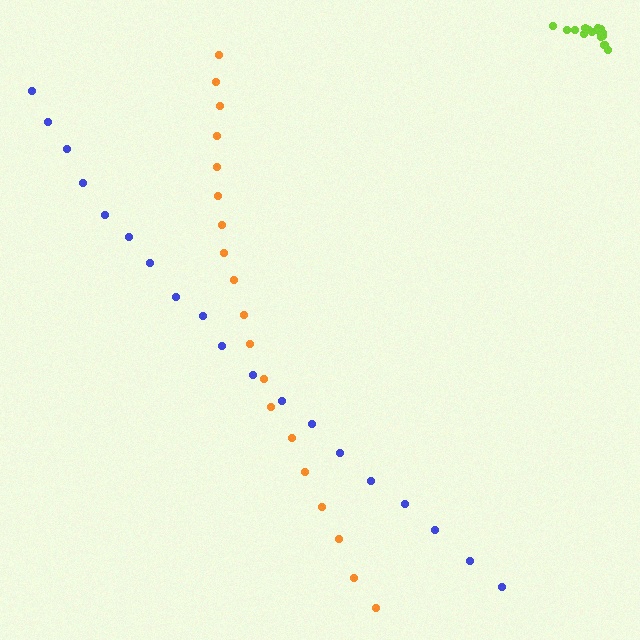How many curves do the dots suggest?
There are 3 distinct paths.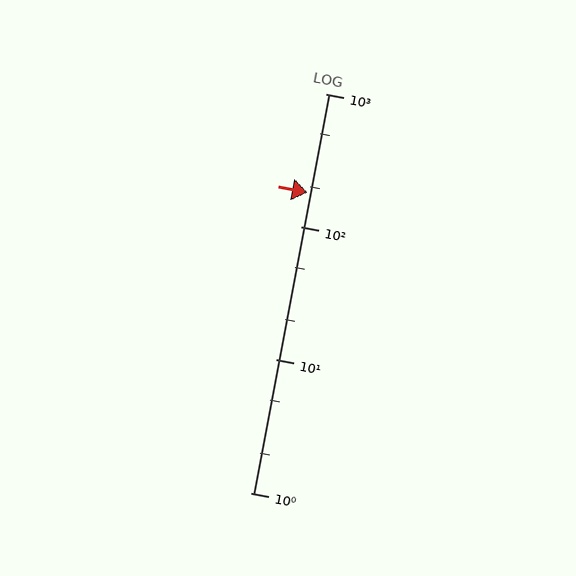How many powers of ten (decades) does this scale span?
The scale spans 3 decades, from 1 to 1000.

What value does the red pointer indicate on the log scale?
The pointer indicates approximately 180.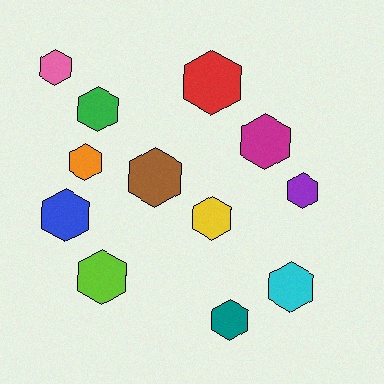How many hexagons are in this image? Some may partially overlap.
There are 12 hexagons.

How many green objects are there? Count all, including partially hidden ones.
There is 1 green object.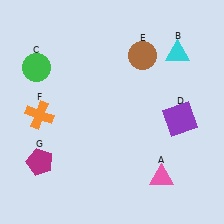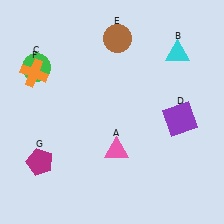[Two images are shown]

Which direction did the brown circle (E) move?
The brown circle (E) moved left.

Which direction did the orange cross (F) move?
The orange cross (F) moved up.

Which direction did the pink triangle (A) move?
The pink triangle (A) moved left.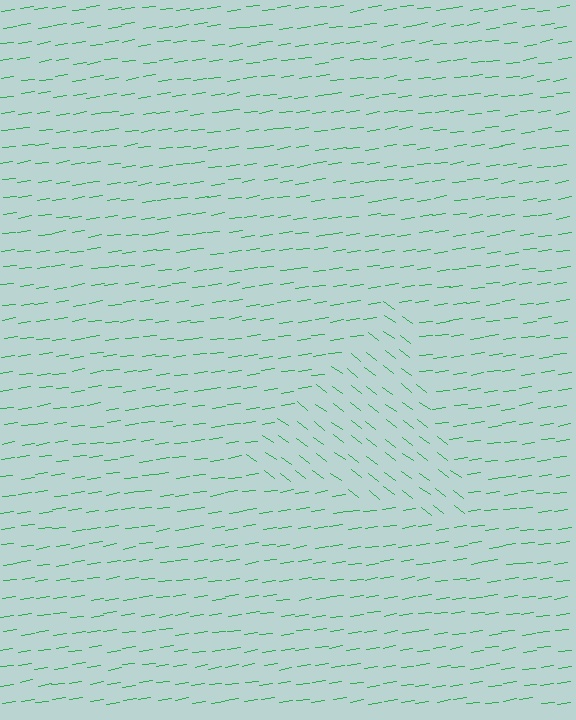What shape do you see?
I see a triangle.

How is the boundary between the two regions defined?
The boundary is defined purely by a change in line orientation (approximately 45 degrees difference). All lines are the same color and thickness.